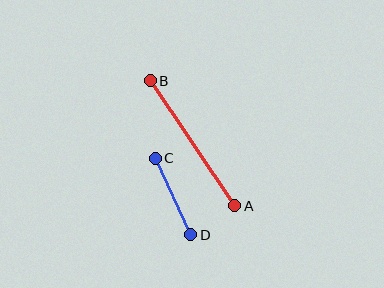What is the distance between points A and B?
The distance is approximately 151 pixels.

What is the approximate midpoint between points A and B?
The midpoint is at approximately (193, 143) pixels.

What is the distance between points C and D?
The distance is approximately 84 pixels.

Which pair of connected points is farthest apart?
Points A and B are farthest apart.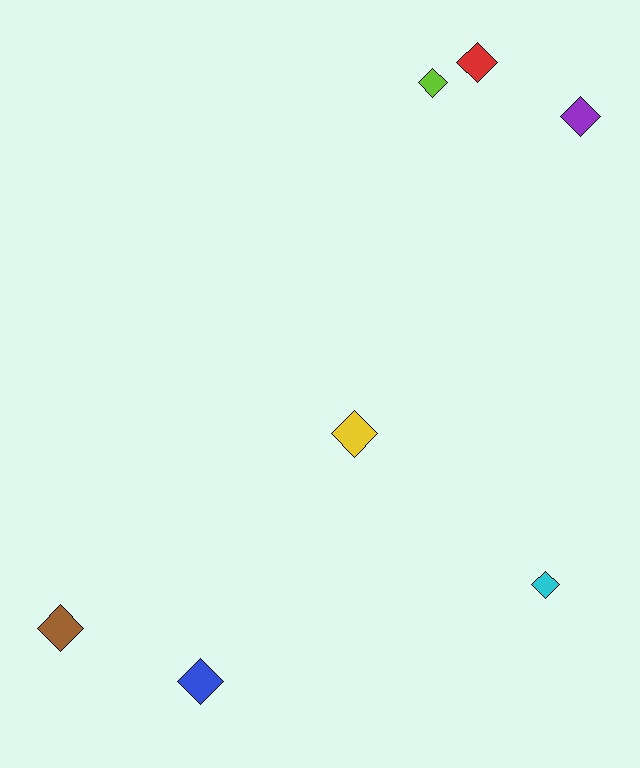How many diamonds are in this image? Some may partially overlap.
There are 7 diamonds.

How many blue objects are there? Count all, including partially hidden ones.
There is 1 blue object.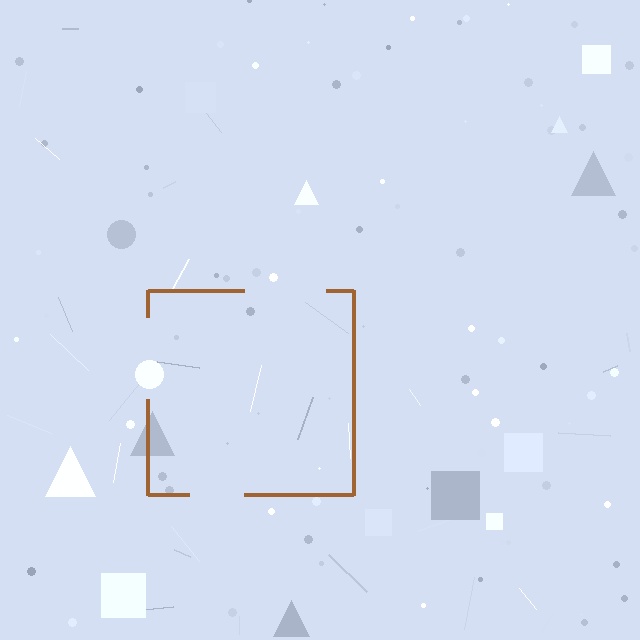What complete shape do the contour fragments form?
The contour fragments form a square.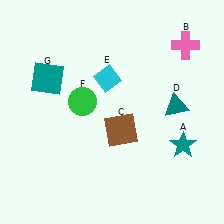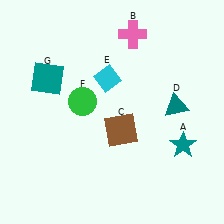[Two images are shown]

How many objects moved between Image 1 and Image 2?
1 object moved between the two images.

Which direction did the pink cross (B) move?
The pink cross (B) moved left.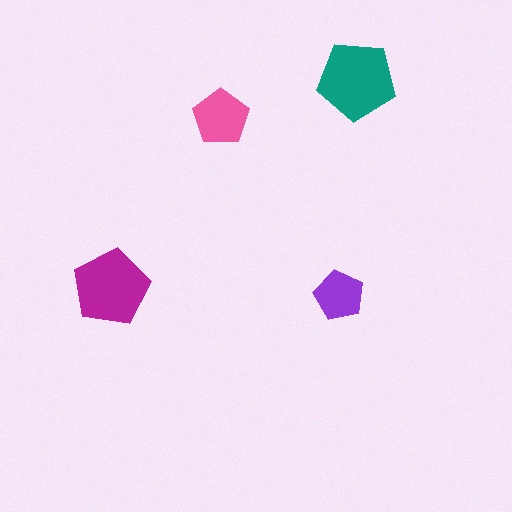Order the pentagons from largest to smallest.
the teal one, the magenta one, the pink one, the purple one.